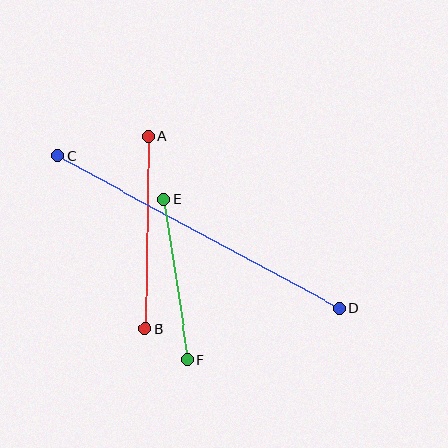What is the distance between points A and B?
The distance is approximately 192 pixels.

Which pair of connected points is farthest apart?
Points C and D are farthest apart.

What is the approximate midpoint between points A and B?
The midpoint is at approximately (147, 232) pixels.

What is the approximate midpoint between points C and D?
The midpoint is at approximately (198, 232) pixels.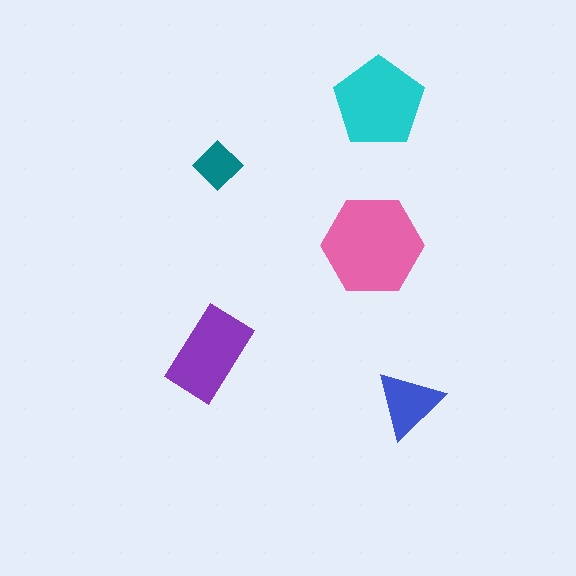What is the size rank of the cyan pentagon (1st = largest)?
2nd.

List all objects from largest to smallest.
The pink hexagon, the cyan pentagon, the purple rectangle, the blue triangle, the teal diamond.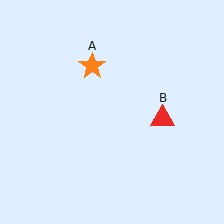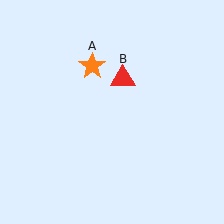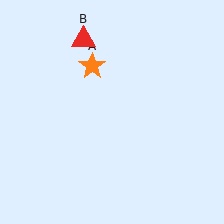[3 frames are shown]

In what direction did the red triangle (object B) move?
The red triangle (object B) moved up and to the left.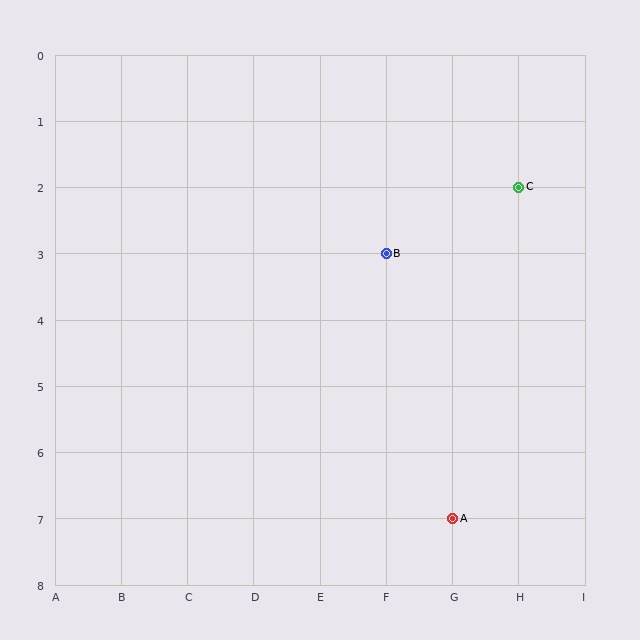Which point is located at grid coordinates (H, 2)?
Point C is at (H, 2).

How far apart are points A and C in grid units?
Points A and C are 1 column and 5 rows apart (about 5.1 grid units diagonally).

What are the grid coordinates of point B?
Point B is at grid coordinates (F, 3).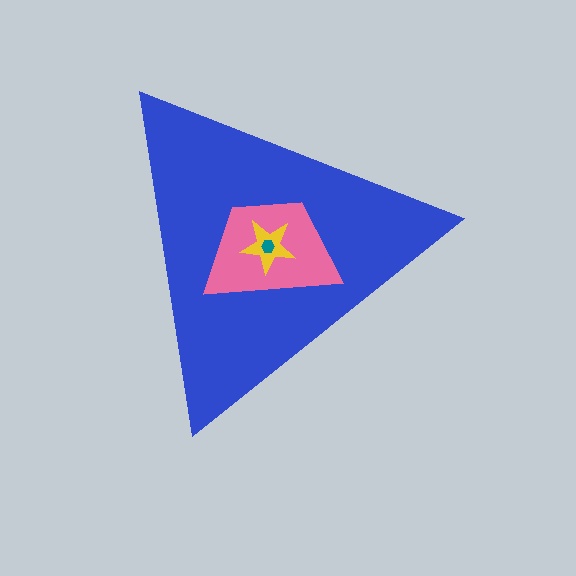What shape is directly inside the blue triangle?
The pink trapezoid.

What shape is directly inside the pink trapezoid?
The yellow star.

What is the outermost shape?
The blue triangle.